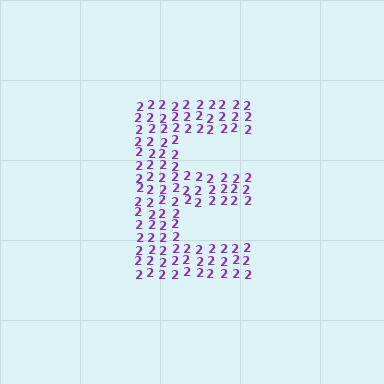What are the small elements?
The small elements are digit 2's.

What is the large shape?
The large shape is the letter E.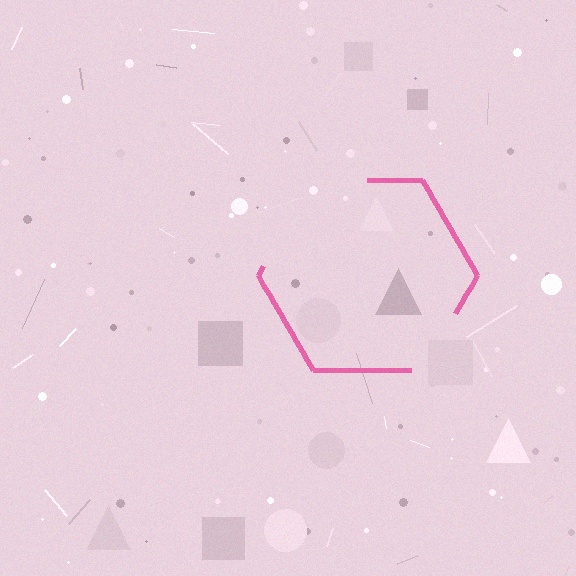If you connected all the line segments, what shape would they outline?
They would outline a hexagon.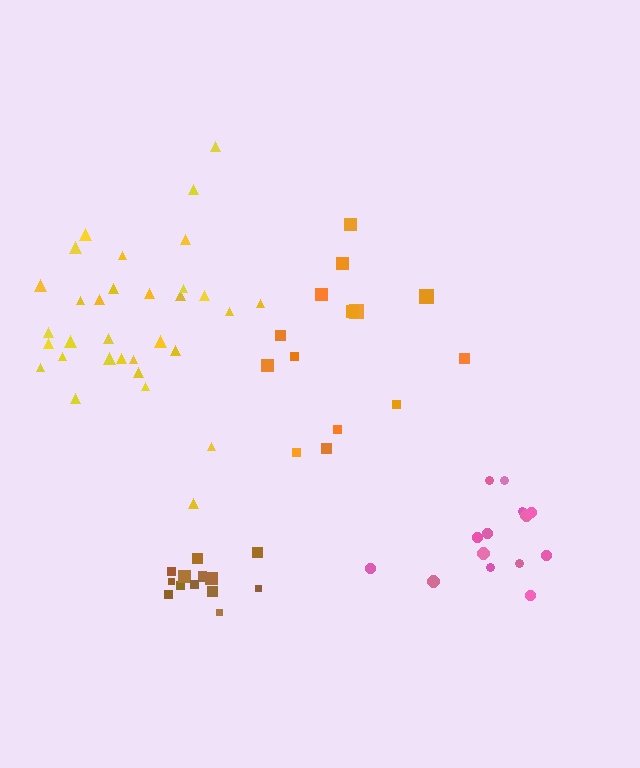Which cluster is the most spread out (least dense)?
Orange.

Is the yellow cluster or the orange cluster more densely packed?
Yellow.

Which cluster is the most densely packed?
Brown.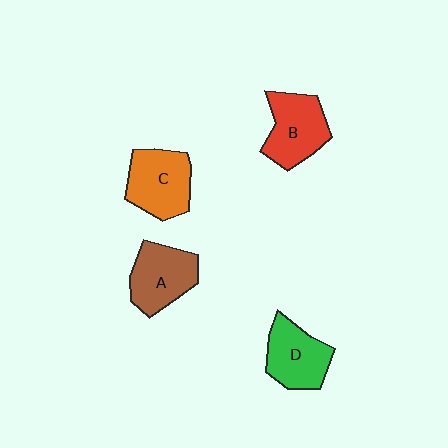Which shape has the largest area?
Shape C (orange).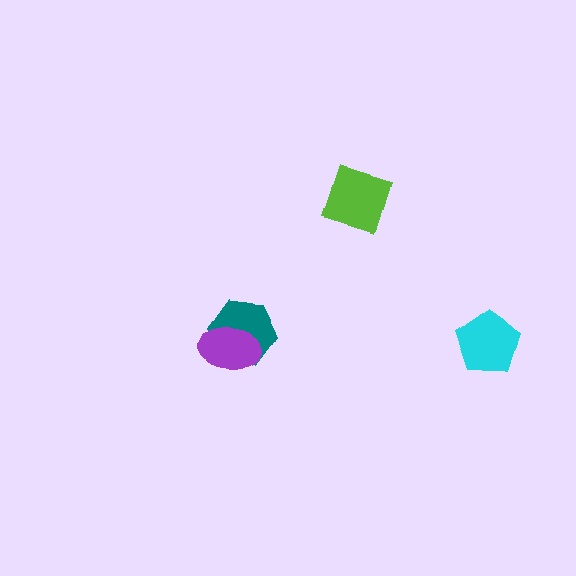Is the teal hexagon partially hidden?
Yes, it is partially covered by another shape.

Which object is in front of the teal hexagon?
The purple ellipse is in front of the teal hexagon.